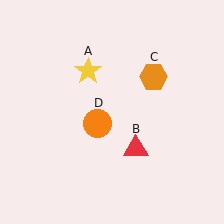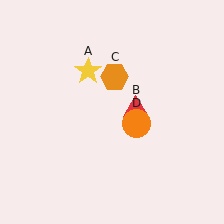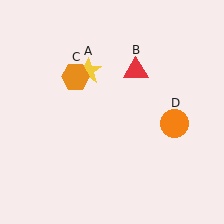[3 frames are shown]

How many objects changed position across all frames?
3 objects changed position: red triangle (object B), orange hexagon (object C), orange circle (object D).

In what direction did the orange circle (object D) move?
The orange circle (object D) moved right.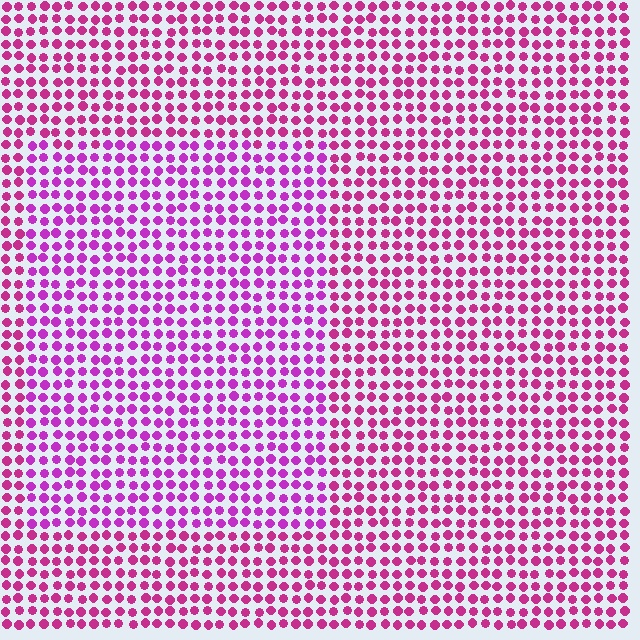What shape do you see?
I see a rectangle.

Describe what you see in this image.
The image is filled with small magenta elements in a uniform arrangement. A rectangle-shaped region is visible where the elements are tinted to a slightly different hue, forming a subtle color boundary.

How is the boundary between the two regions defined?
The boundary is defined purely by a slight shift in hue (about 24 degrees). Spacing, size, and orientation are identical on both sides.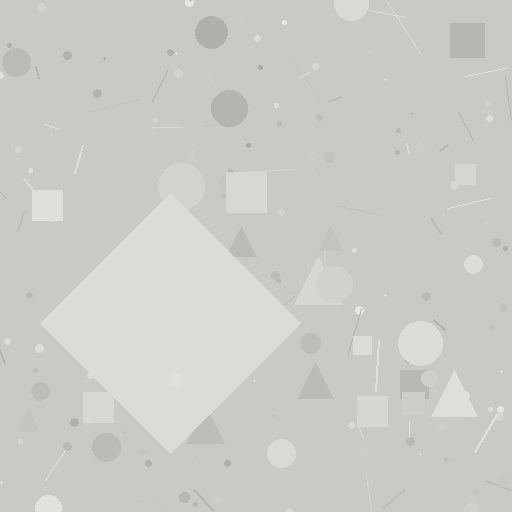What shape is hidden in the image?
A diamond is hidden in the image.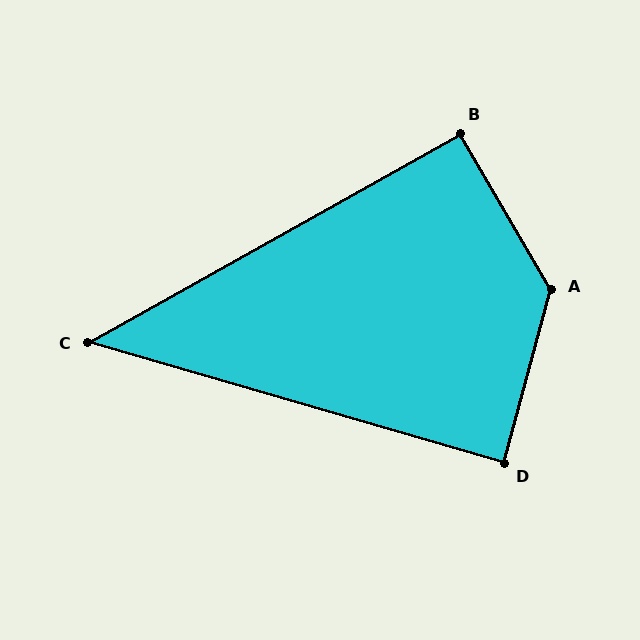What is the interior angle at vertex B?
Approximately 91 degrees (approximately right).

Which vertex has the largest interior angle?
A, at approximately 135 degrees.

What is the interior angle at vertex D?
Approximately 89 degrees (approximately right).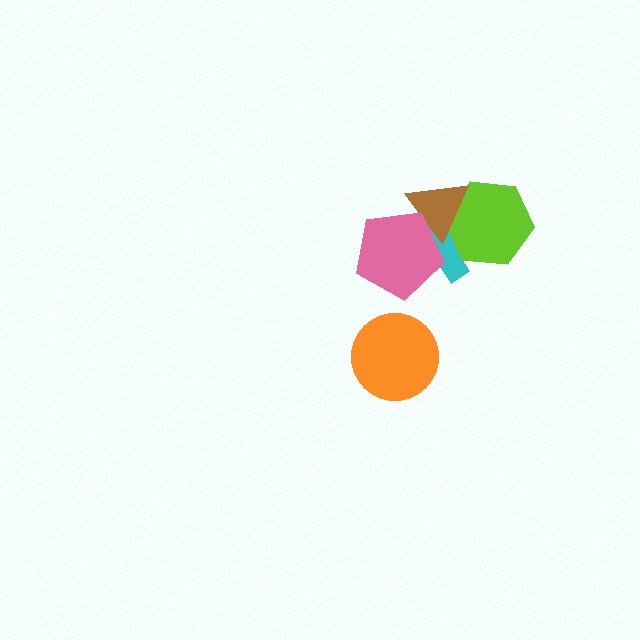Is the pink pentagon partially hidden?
No, no other shape covers it.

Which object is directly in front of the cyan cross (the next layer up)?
The lime hexagon is directly in front of the cyan cross.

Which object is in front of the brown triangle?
The pink pentagon is in front of the brown triangle.